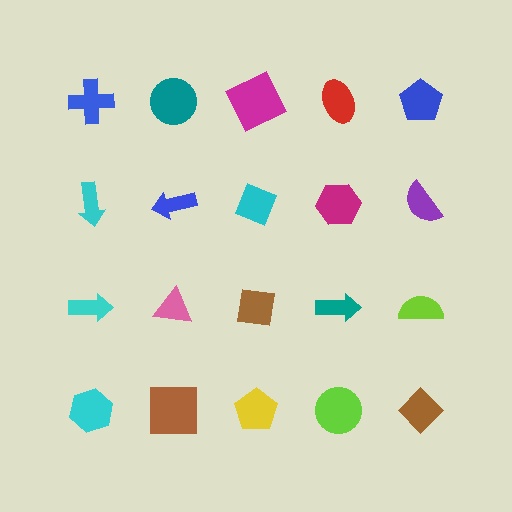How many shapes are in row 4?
5 shapes.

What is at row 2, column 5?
A purple semicircle.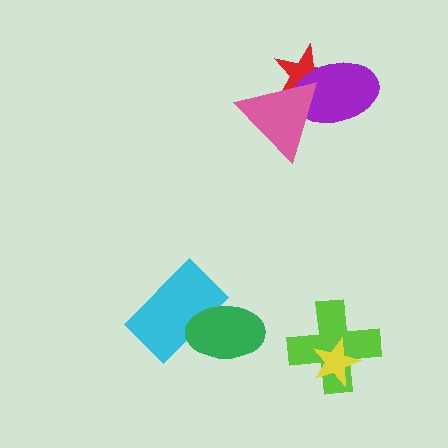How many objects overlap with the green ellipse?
1 object overlaps with the green ellipse.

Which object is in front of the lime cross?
The yellow star is in front of the lime cross.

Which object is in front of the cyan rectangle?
The green ellipse is in front of the cyan rectangle.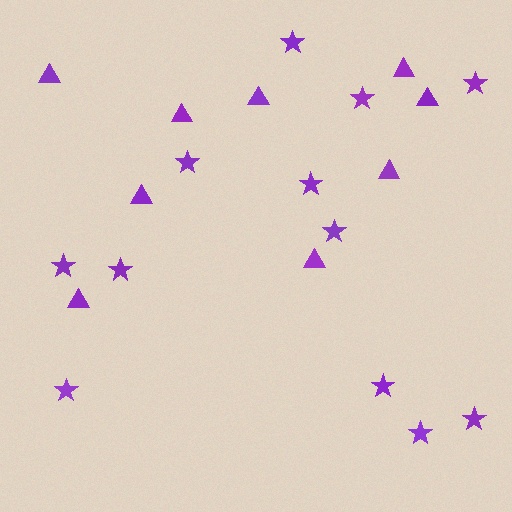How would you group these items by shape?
There are 2 groups: one group of triangles (9) and one group of stars (12).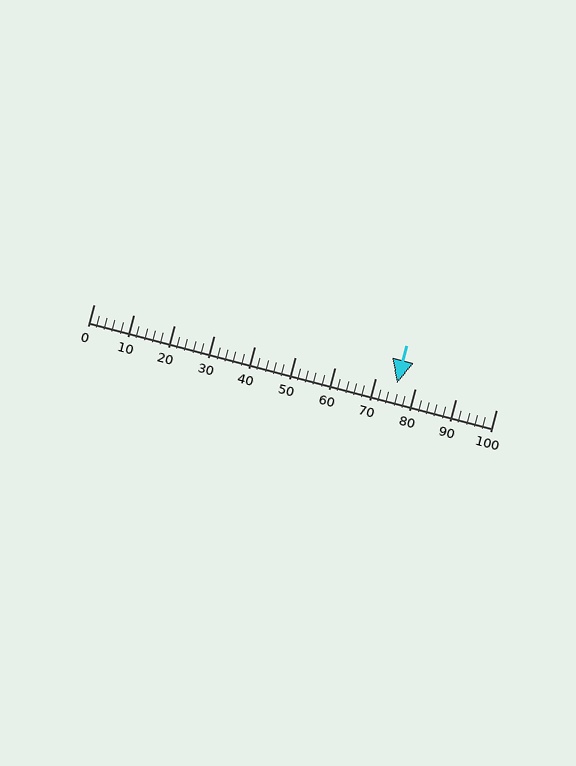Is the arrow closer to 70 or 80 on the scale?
The arrow is closer to 80.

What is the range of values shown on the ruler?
The ruler shows values from 0 to 100.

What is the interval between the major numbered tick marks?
The major tick marks are spaced 10 units apart.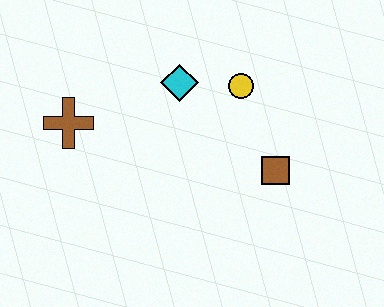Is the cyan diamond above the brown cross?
Yes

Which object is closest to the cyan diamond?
The yellow circle is closest to the cyan diamond.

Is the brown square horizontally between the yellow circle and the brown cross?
No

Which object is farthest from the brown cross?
The brown square is farthest from the brown cross.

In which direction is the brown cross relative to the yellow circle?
The brown cross is to the left of the yellow circle.